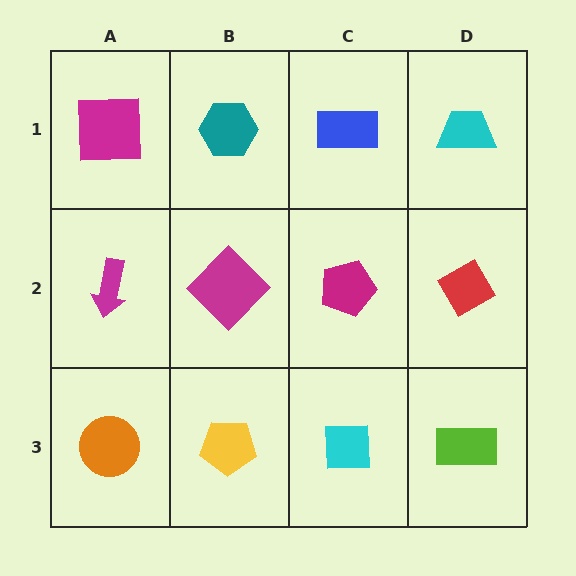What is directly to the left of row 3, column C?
A yellow pentagon.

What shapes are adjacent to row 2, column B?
A teal hexagon (row 1, column B), a yellow pentagon (row 3, column B), a magenta arrow (row 2, column A), a magenta pentagon (row 2, column C).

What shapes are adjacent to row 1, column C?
A magenta pentagon (row 2, column C), a teal hexagon (row 1, column B), a cyan trapezoid (row 1, column D).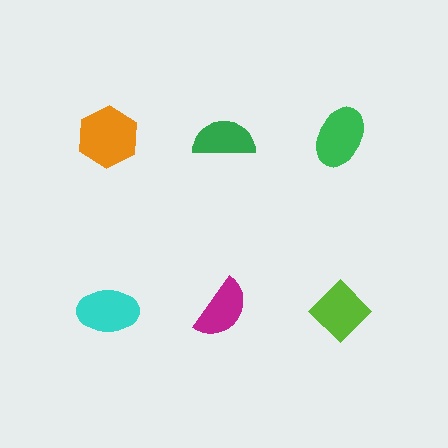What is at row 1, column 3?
A green ellipse.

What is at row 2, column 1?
A cyan ellipse.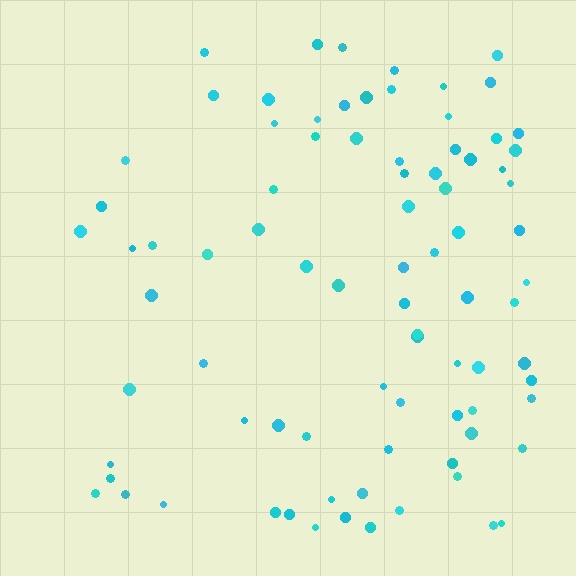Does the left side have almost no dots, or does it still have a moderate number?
Still a moderate number, just noticeably fewer than the right.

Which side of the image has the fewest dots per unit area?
The left.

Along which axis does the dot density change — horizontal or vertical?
Horizontal.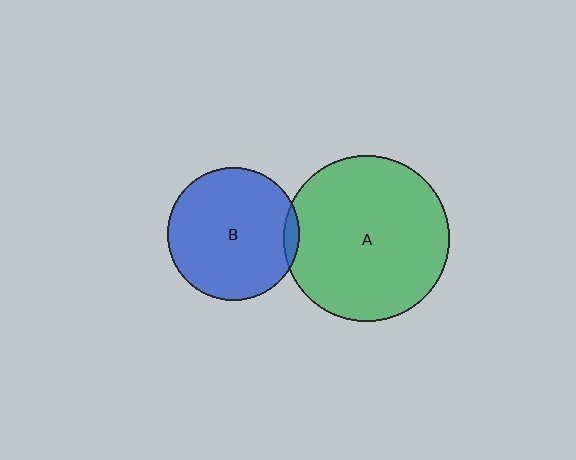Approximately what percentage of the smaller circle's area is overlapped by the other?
Approximately 5%.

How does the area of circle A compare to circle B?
Approximately 1.6 times.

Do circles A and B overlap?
Yes.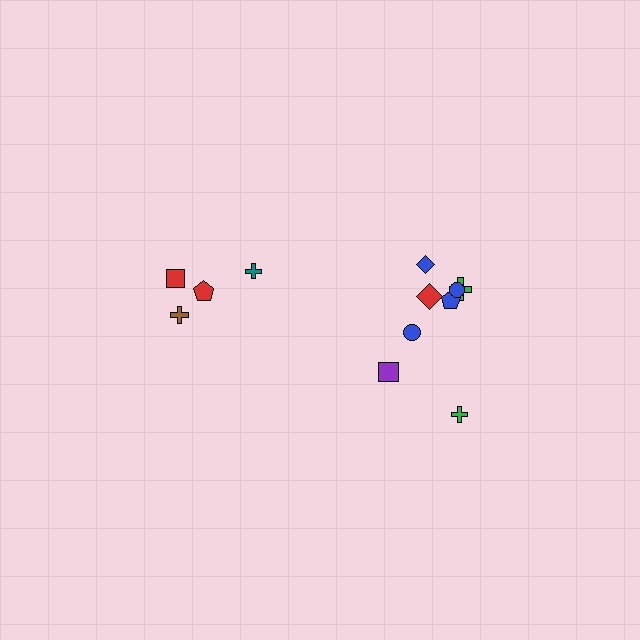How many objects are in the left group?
There are 4 objects.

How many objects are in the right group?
There are 8 objects.